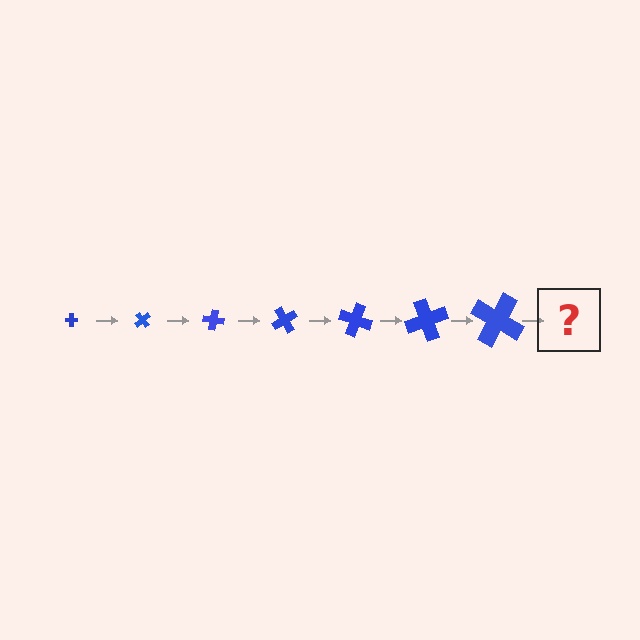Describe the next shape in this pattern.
It should be a cross, larger than the previous one and rotated 350 degrees from the start.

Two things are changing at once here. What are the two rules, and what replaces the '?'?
The two rules are that the cross grows larger each step and it rotates 50 degrees each step. The '?' should be a cross, larger than the previous one and rotated 350 degrees from the start.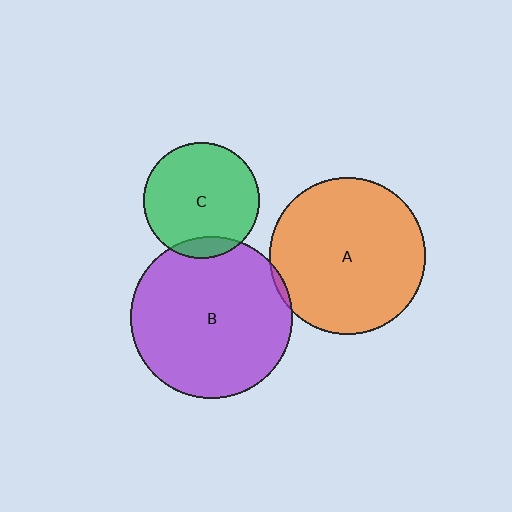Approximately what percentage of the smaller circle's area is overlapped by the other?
Approximately 5%.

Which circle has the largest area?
Circle B (purple).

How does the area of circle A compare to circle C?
Approximately 1.8 times.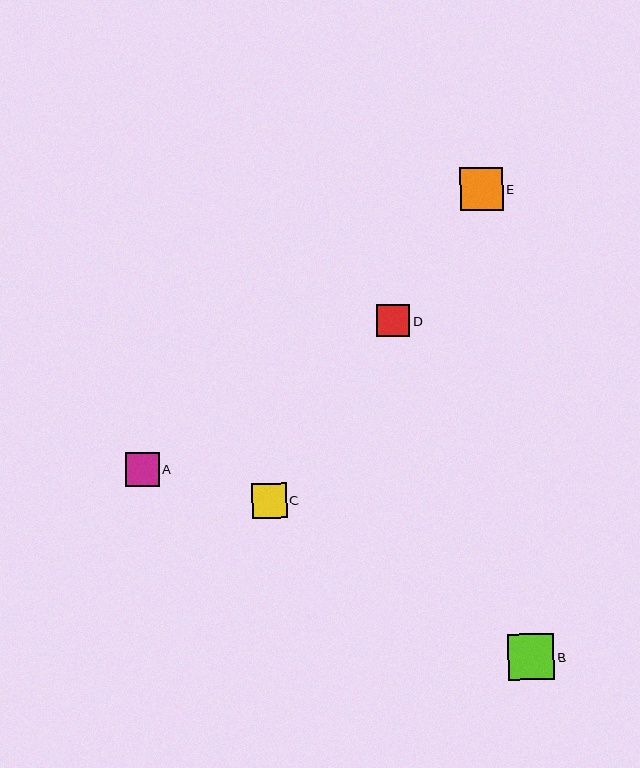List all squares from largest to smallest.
From largest to smallest: B, E, C, A, D.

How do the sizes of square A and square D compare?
Square A and square D are approximately the same size.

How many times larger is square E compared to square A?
Square E is approximately 1.3 times the size of square A.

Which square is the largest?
Square B is the largest with a size of approximately 46 pixels.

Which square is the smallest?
Square D is the smallest with a size of approximately 33 pixels.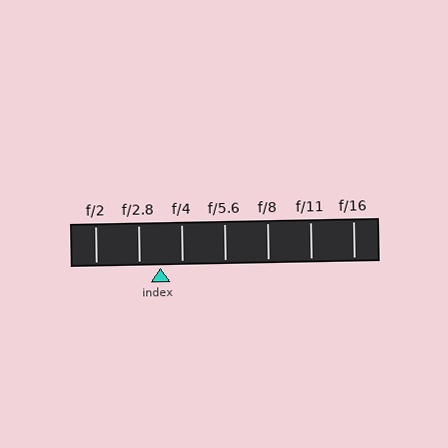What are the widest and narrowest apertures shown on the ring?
The widest aperture shown is f/2 and the narrowest is f/16.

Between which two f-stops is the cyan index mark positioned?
The index mark is between f/2.8 and f/4.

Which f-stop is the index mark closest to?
The index mark is closest to f/2.8.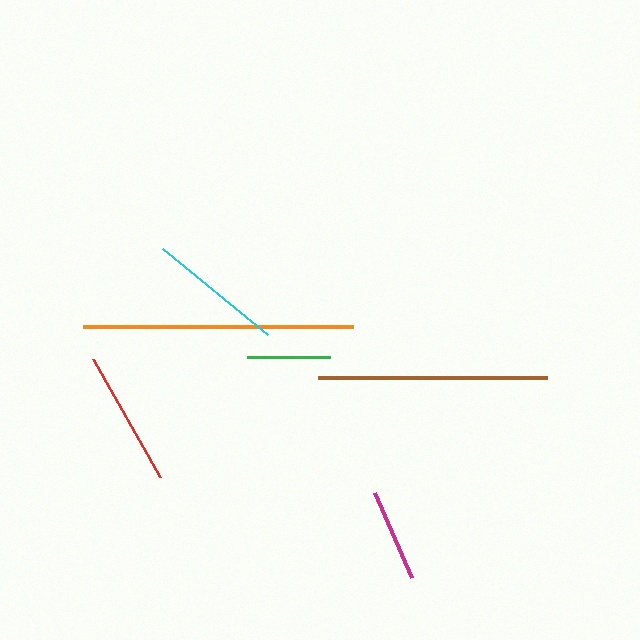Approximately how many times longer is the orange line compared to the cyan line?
The orange line is approximately 2.0 times the length of the cyan line.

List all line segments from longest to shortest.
From longest to shortest: orange, brown, red, cyan, magenta, green.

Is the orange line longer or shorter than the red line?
The orange line is longer than the red line.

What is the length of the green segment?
The green segment is approximately 83 pixels long.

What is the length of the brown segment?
The brown segment is approximately 229 pixels long.